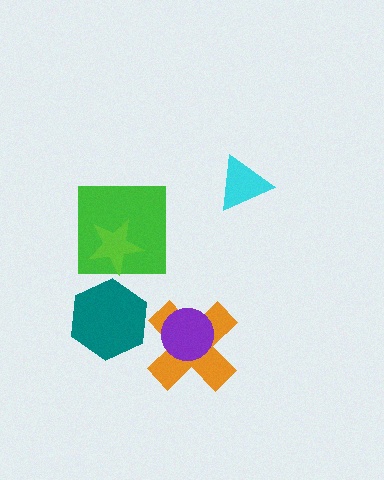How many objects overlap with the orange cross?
1 object overlaps with the orange cross.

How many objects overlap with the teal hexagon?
0 objects overlap with the teal hexagon.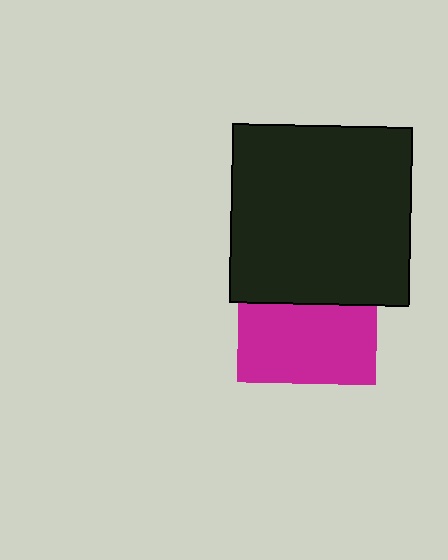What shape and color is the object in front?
The object in front is a black square.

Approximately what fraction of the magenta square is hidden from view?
Roughly 43% of the magenta square is hidden behind the black square.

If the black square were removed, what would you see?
You would see the complete magenta square.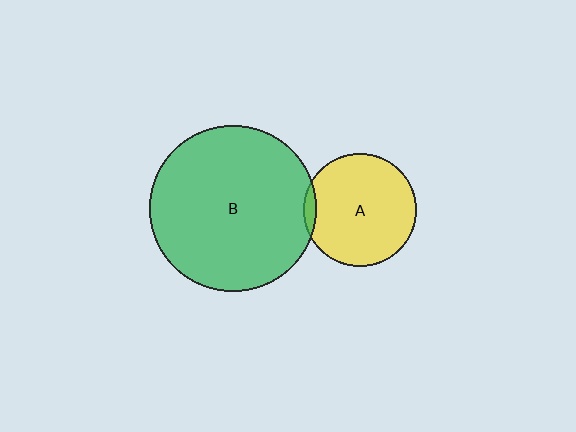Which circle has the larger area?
Circle B (green).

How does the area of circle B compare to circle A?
Approximately 2.2 times.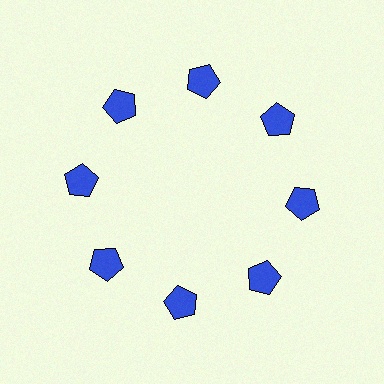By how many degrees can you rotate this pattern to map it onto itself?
The pattern maps onto itself every 45 degrees of rotation.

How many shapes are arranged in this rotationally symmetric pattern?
There are 8 shapes, arranged in 8 groups of 1.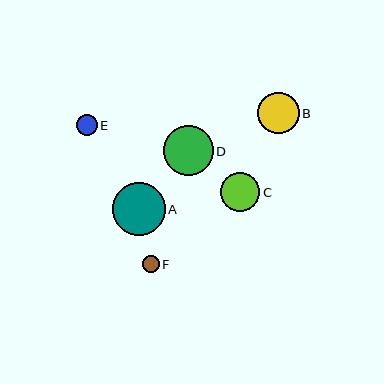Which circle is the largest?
Circle A is the largest with a size of approximately 53 pixels.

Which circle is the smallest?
Circle F is the smallest with a size of approximately 17 pixels.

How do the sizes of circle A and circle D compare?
Circle A and circle D are approximately the same size.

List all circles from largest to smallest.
From largest to smallest: A, D, B, C, E, F.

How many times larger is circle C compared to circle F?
Circle C is approximately 2.3 times the size of circle F.